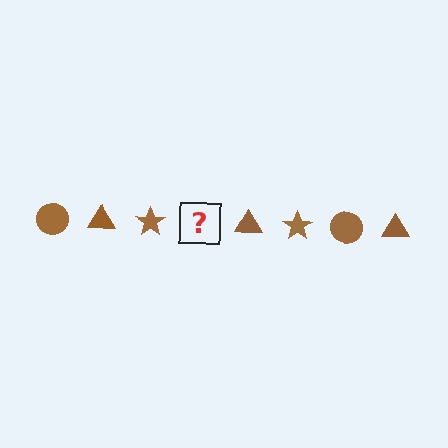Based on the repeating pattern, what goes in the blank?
The blank should be a brown circle.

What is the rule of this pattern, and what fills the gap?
The rule is that the pattern cycles through circle, triangle, star shapes in brown. The gap should be filled with a brown circle.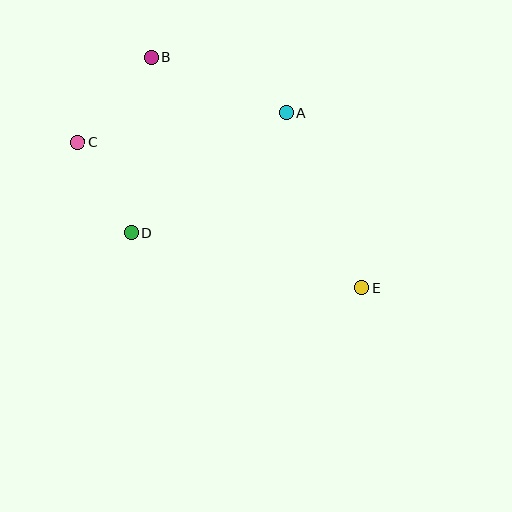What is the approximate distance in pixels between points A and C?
The distance between A and C is approximately 210 pixels.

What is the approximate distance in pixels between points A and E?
The distance between A and E is approximately 191 pixels.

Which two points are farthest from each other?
Points C and E are farthest from each other.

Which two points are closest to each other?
Points C and D are closest to each other.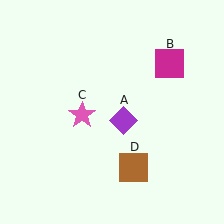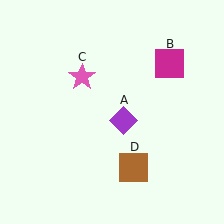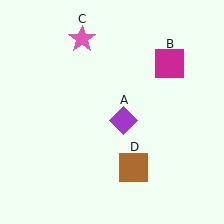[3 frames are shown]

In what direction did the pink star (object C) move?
The pink star (object C) moved up.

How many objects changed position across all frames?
1 object changed position: pink star (object C).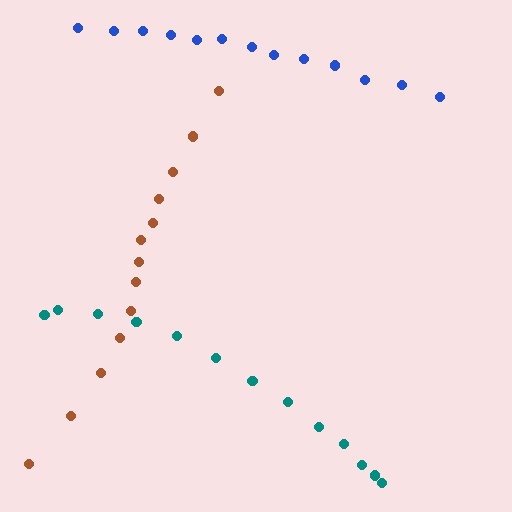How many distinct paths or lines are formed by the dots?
There are 3 distinct paths.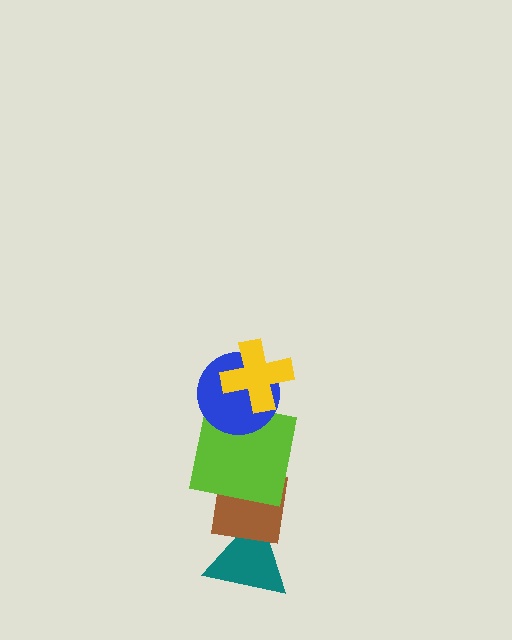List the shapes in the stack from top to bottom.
From top to bottom: the yellow cross, the blue circle, the lime square, the brown square, the teal triangle.